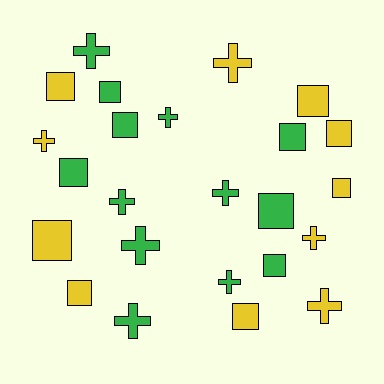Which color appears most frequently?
Green, with 13 objects.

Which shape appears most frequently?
Square, with 13 objects.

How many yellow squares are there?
There are 7 yellow squares.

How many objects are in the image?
There are 24 objects.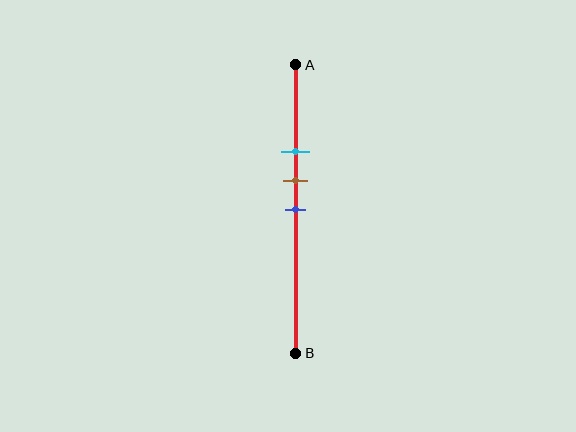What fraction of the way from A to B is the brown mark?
The brown mark is approximately 40% (0.4) of the way from A to B.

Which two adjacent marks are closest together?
The brown and blue marks are the closest adjacent pair.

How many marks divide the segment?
There are 3 marks dividing the segment.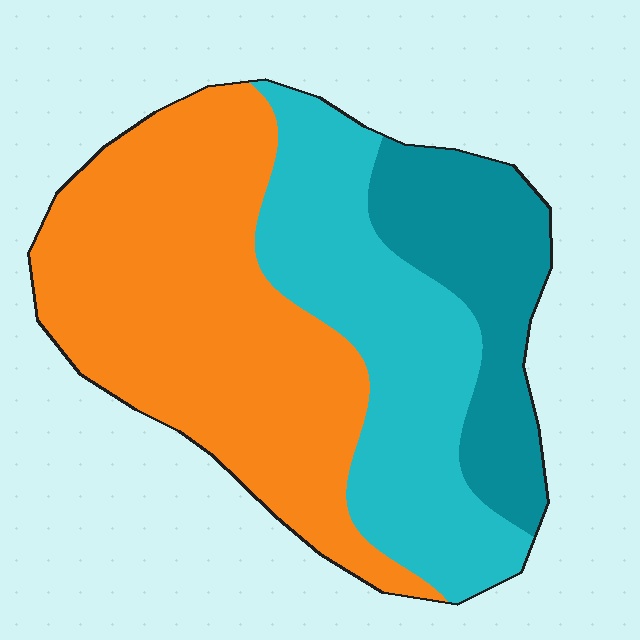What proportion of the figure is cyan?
Cyan covers 32% of the figure.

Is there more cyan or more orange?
Orange.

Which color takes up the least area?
Teal, at roughly 20%.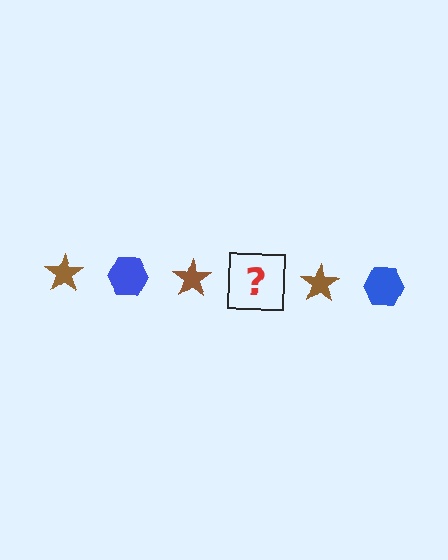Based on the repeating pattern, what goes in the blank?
The blank should be a blue hexagon.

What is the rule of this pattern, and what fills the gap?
The rule is that the pattern alternates between brown star and blue hexagon. The gap should be filled with a blue hexagon.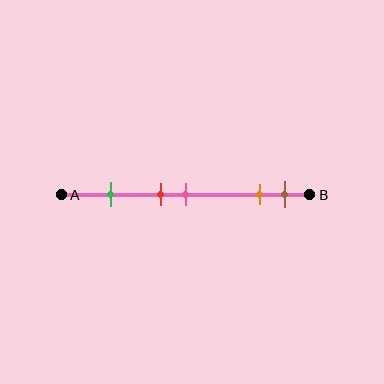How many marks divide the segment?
There are 5 marks dividing the segment.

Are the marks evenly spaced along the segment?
No, the marks are not evenly spaced.